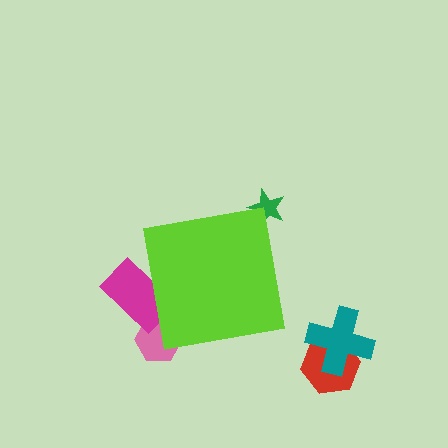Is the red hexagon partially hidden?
No, the red hexagon is fully visible.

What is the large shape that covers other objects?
A lime square.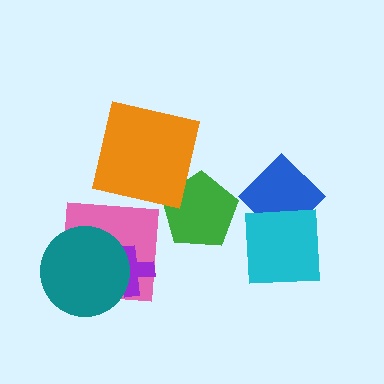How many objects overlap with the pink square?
2 objects overlap with the pink square.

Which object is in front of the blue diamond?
The cyan square is in front of the blue diamond.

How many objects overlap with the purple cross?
2 objects overlap with the purple cross.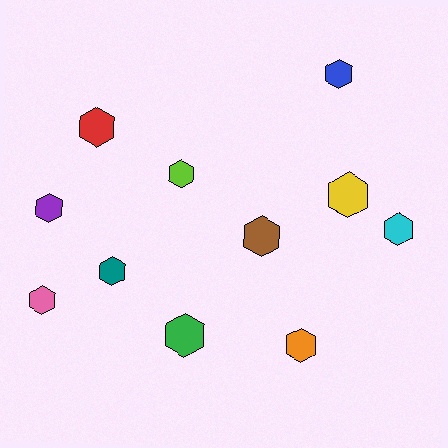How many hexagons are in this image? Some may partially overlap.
There are 11 hexagons.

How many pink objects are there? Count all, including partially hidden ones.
There is 1 pink object.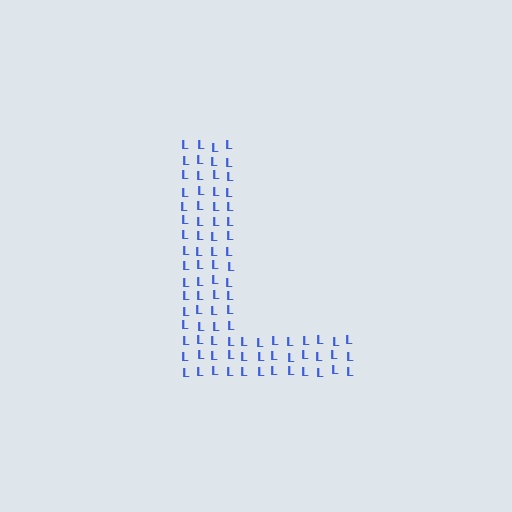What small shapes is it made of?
It is made of small letter L's.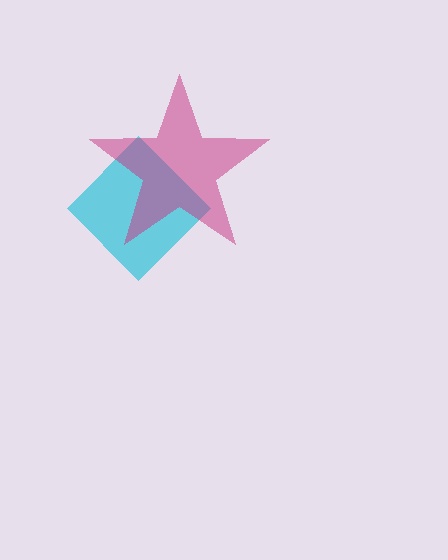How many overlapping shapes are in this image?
There are 2 overlapping shapes in the image.